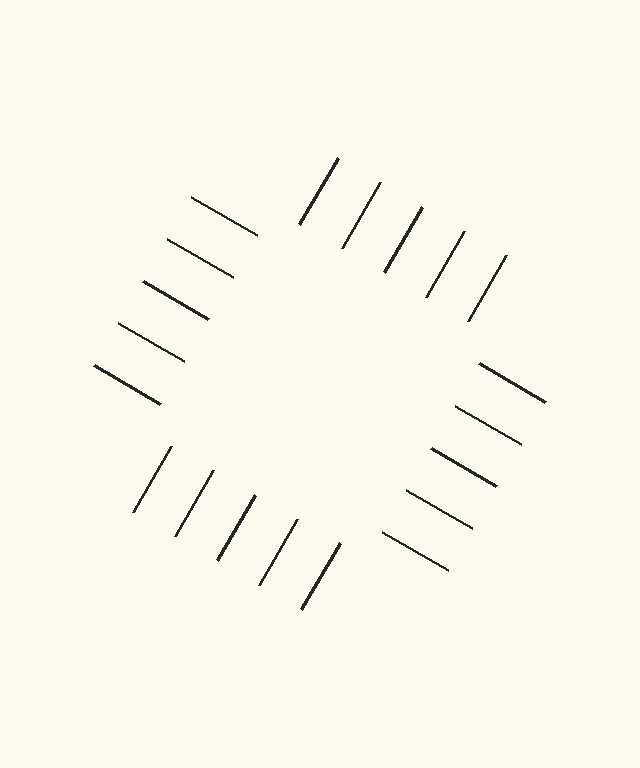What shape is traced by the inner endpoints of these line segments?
An illusory square — the line segments terminate on its edges but no continuous stroke is drawn.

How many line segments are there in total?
20 — 5 along each of the 4 edges.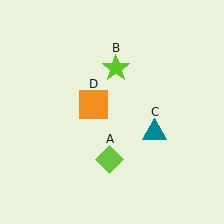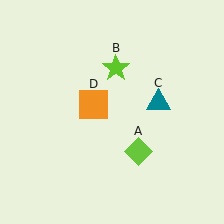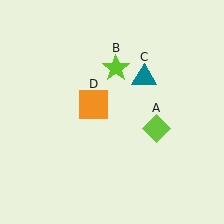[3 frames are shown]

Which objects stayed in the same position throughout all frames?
Lime star (object B) and orange square (object D) remained stationary.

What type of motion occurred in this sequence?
The lime diamond (object A), teal triangle (object C) rotated counterclockwise around the center of the scene.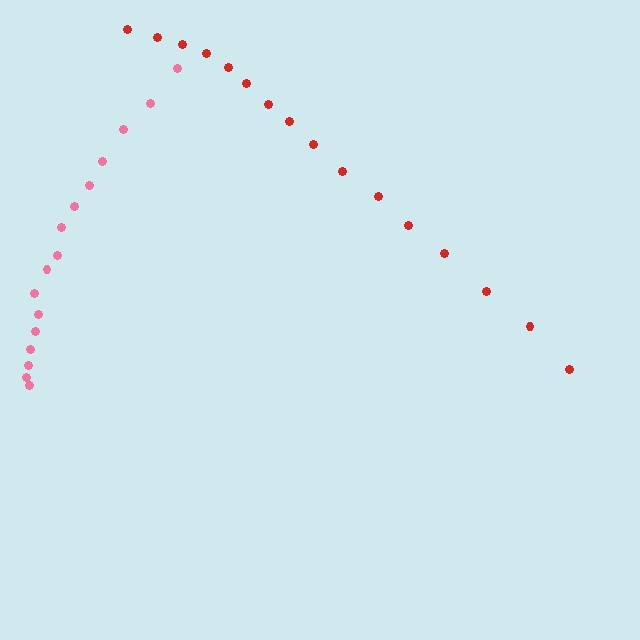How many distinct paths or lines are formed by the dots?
There are 2 distinct paths.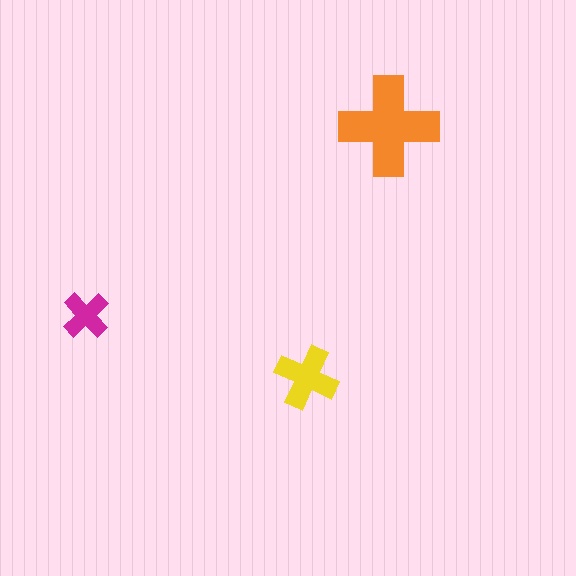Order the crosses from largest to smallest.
the orange one, the yellow one, the magenta one.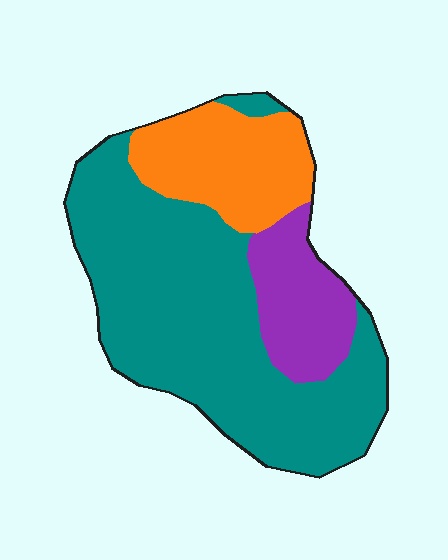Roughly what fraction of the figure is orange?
Orange takes up about one fifth (1/5) of the figure.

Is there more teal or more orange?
Teal.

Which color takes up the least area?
Purple, at roughly 15%.